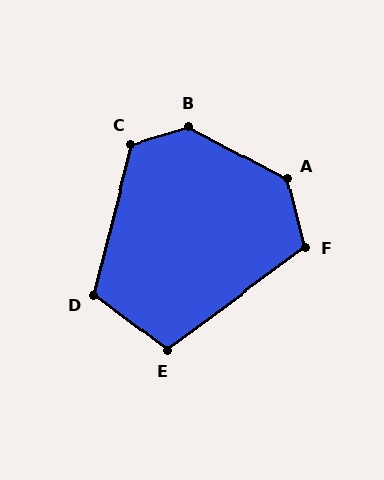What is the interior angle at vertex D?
Approximately 113 degrees (obtuse).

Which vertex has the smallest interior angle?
E, at approximately 106 degrees.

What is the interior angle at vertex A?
Approximately 132 degrees (obtuse).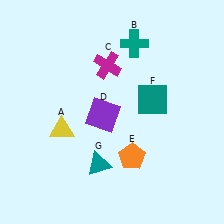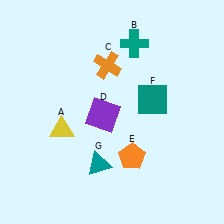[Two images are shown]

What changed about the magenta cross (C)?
In Image 1, C is magenta. In Image 2, it changed to orange.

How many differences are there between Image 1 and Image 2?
There is 1 difference between the two images.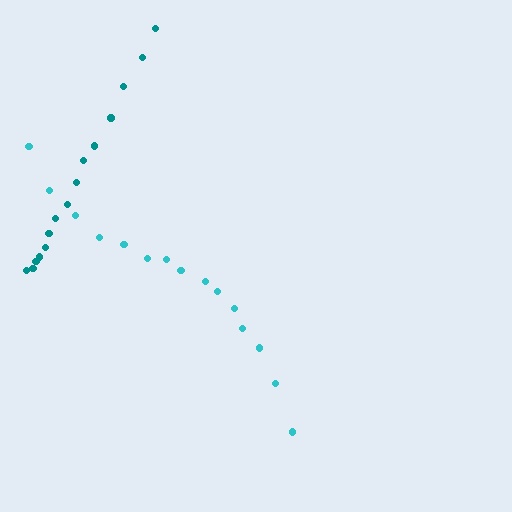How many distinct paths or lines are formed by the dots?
There are 2 distinct paths.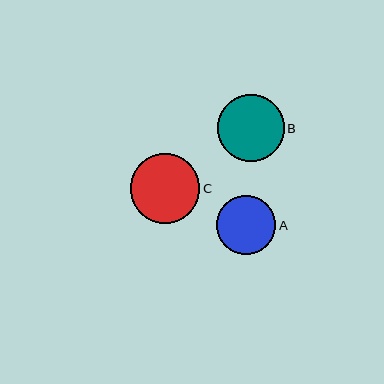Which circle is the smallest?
Circle A is the smallest with a size of approximately 60 pixels.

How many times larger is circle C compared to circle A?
Circle C is approximately 1.2 times the size of circle A.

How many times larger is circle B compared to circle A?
Circle B is approximately 1.1 times the size of circle A.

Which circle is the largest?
Circle C is the largest with a size of approximately 70 pixels.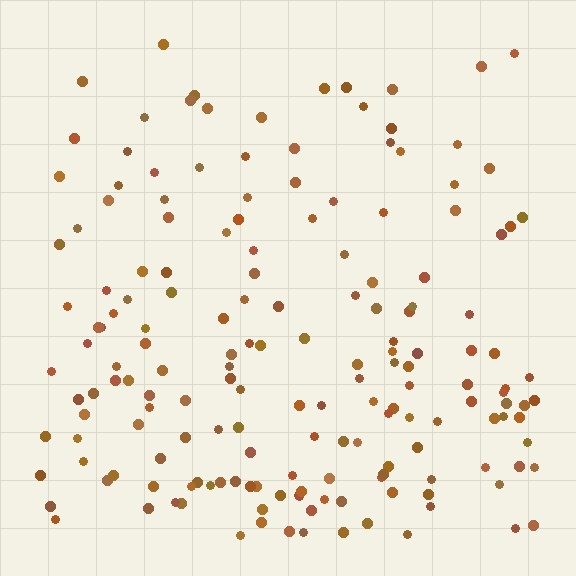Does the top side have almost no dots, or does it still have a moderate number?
Still a moderate number, just noticeably fewer than the bottom.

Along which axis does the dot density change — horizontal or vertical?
Vertical.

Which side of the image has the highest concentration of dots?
The bottom.